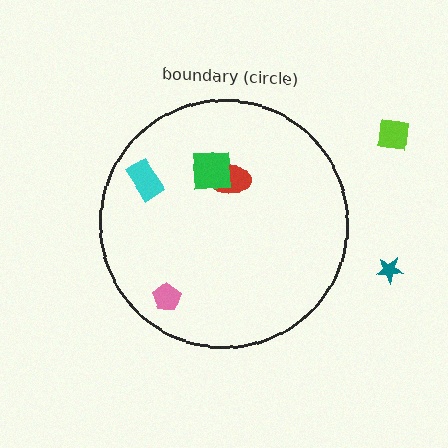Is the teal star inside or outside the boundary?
Outside.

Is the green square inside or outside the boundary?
Inside.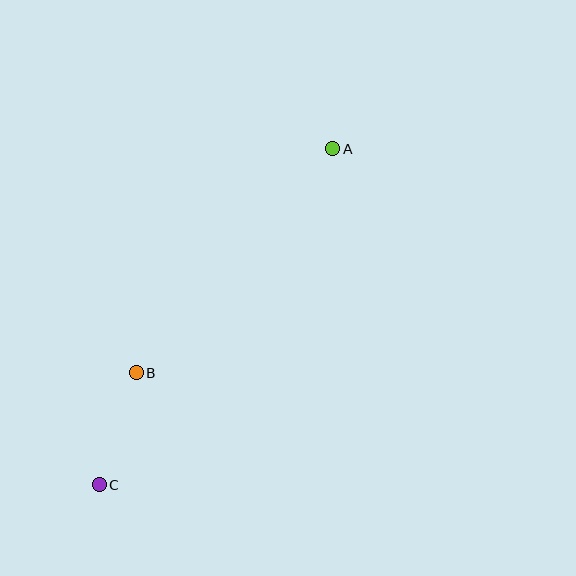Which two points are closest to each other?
Points B and C are closest to each other.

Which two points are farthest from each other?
Points A and C are farthest from each other.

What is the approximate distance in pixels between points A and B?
The distance between A and B is approximately 298 pixels.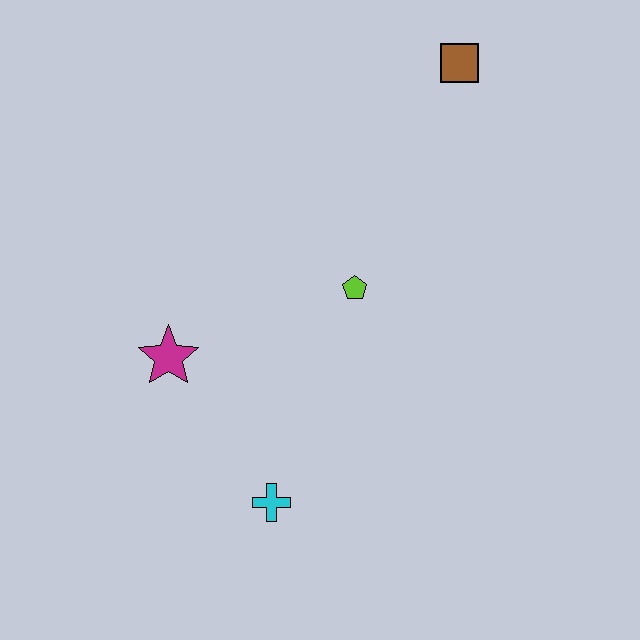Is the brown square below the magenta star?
No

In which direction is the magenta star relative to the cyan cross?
The magenta star is above the cyan cross.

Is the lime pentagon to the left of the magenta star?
No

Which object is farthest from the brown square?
The cyan cross is farthest from the brown square.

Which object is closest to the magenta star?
The cyan cross is closest to the magenta star.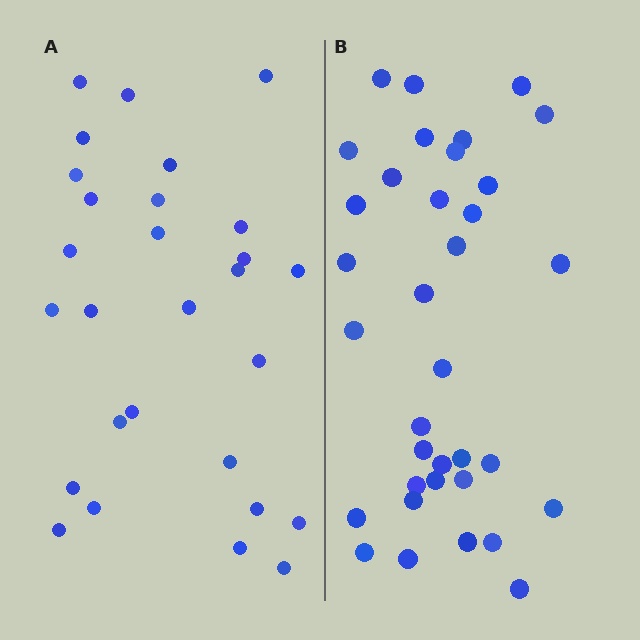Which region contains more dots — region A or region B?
Region B (the right region) has more dots.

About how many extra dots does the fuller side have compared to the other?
Region B has roughly 8 or so more dots than region A.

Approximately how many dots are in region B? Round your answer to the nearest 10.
About 40 dots. (The exact count is 35, which rounds to 40.)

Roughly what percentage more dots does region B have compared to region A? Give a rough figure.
About 25% more.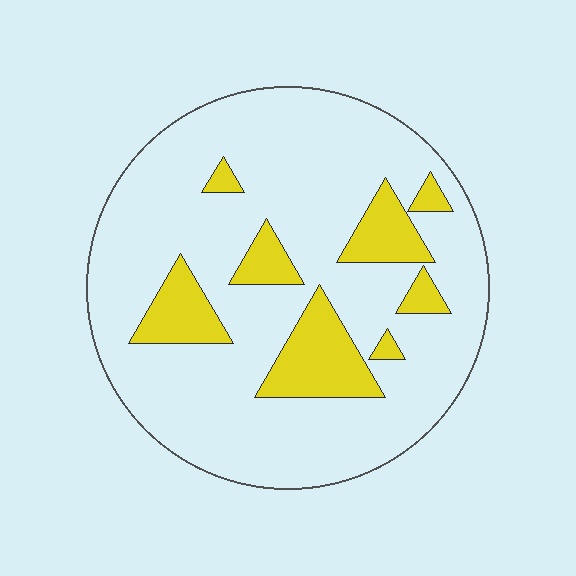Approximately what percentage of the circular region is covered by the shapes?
Approximately 20%.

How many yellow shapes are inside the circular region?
8.